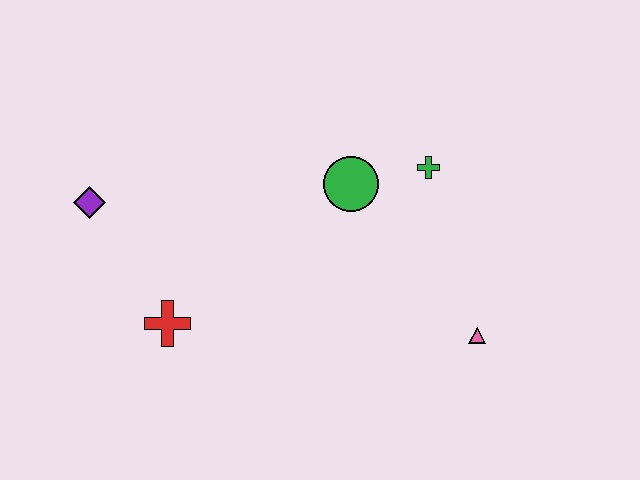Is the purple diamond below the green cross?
Yes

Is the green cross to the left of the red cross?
No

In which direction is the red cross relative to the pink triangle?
The red cross is to the left of the pink triangle.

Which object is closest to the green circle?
The green cross is closest to the green circle.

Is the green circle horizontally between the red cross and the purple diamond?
No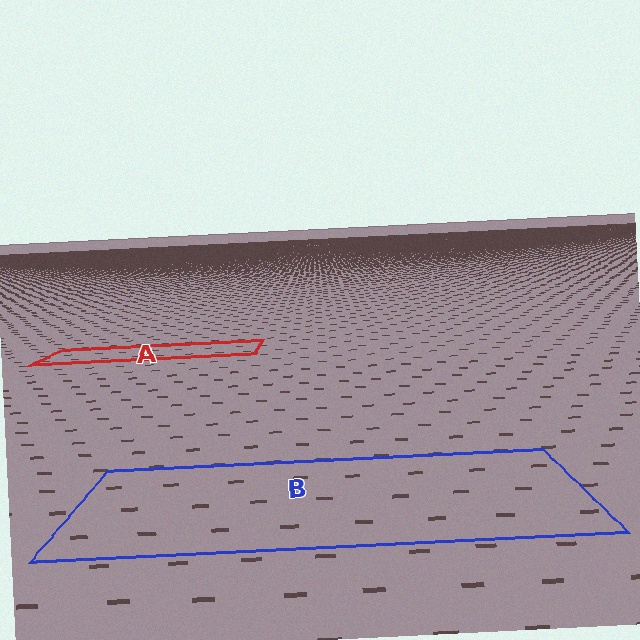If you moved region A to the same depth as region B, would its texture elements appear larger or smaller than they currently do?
They would appear larger. At a closer depth, the same texture elements are projected at a bigger on-screen size.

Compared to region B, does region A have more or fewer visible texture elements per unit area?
Region A has more texture elements per unit area — they are packed more densely because it is farther away.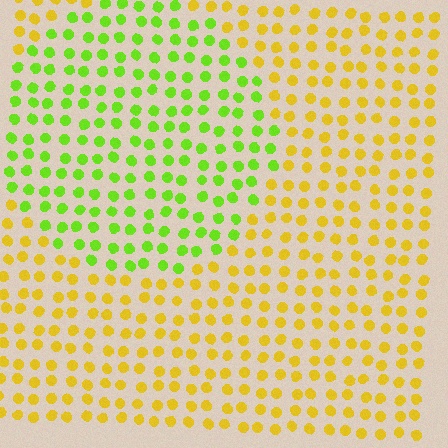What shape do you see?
I see a circle.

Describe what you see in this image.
The image is filled with small yellow elements in a uniform arrangement. A circle-shaped region is visible where the elements are tinted to a slightly different hue, forming a subtle color boundary.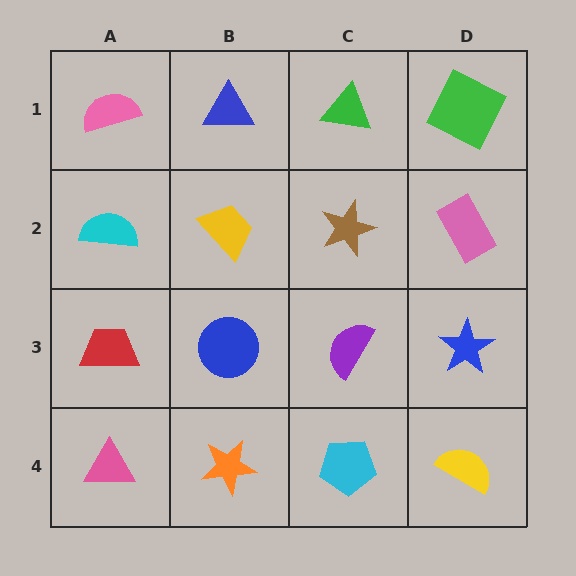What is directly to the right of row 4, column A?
An orange star.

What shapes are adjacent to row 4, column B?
A blue circle (row 3, column B), a pink triangle (row 4, column A), a cyan pentagon (row 4, column C).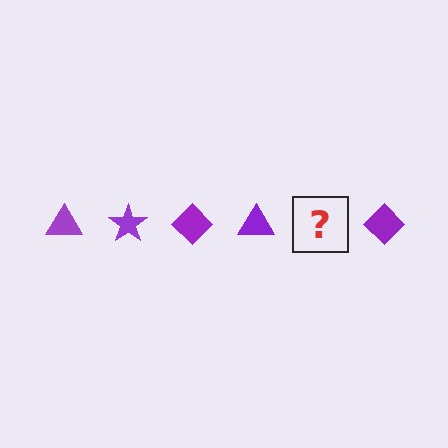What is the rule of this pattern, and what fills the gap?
The rule is that the pattern cycles through triangle, star, diamond shapes in purple. The gap should be filled with a purple star.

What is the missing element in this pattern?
The missing element is a purple star.